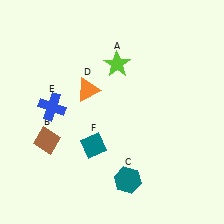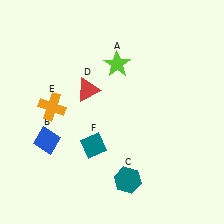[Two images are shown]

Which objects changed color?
B changed from brown to blue. D changed from orange to red. E changed from blue to orange.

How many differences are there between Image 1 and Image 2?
There are 3 differences between the two images.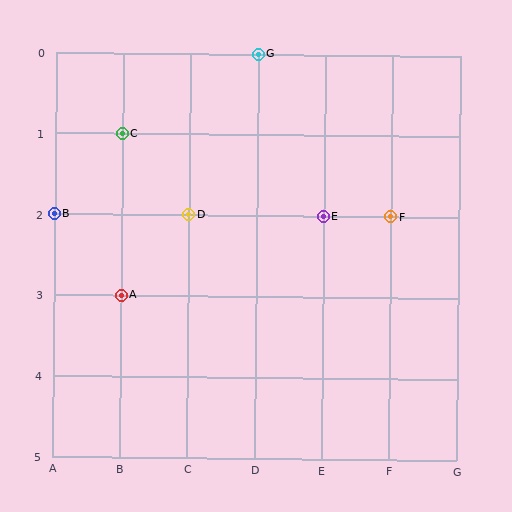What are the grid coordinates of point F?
Point F is at grid coordinates (F, 2).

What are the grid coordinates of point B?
Point B is at grid coordinates (A, 2).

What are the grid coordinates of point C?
Point C is at grid coordinates (B, 1).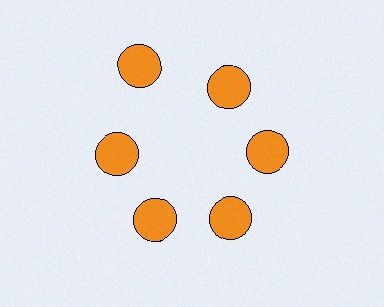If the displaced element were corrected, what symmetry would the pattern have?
It would have 6-fold rotational symmetry — the pattern would map onto itself every 60 degrees.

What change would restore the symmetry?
The symmetry would be restored by moving it inward, back onto the ring so that all 6 circles sit at equal angles and equal distance from the center.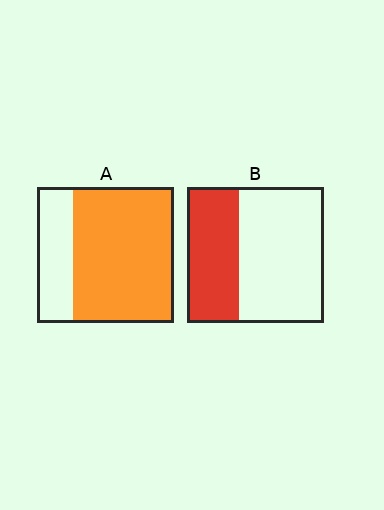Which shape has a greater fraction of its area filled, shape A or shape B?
Shape A.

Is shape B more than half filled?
No.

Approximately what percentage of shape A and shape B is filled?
A is approximately 75% and B is approximately 40%.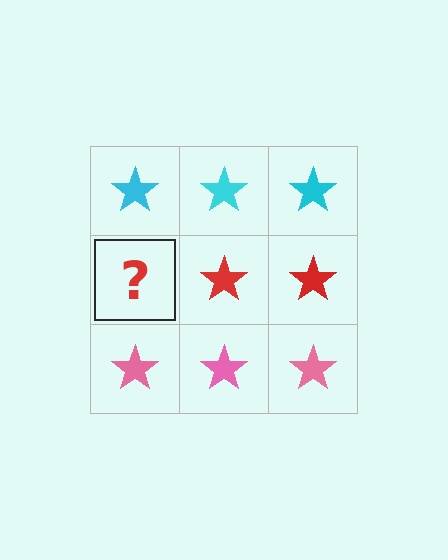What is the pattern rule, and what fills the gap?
The rule is that each row has a consistent color. The gap should be filled with a red star.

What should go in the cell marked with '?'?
The missing cell should contain a red star.